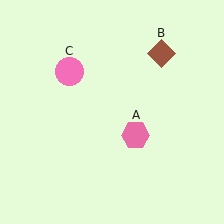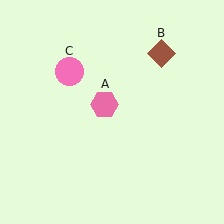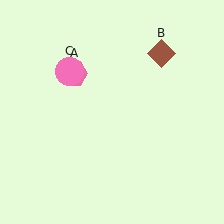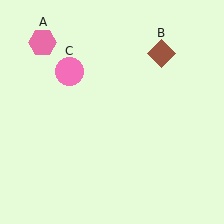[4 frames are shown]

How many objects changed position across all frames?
1 object changed position: pink hexagon (object A).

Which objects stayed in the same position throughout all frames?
Brown diamond (object B) and pink circle (object C) remained stationary.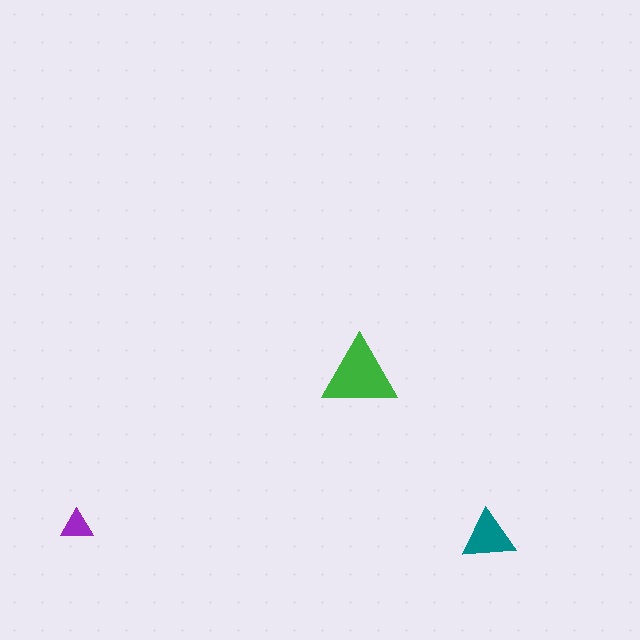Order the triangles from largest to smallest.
the green one, the teal one, the purple one.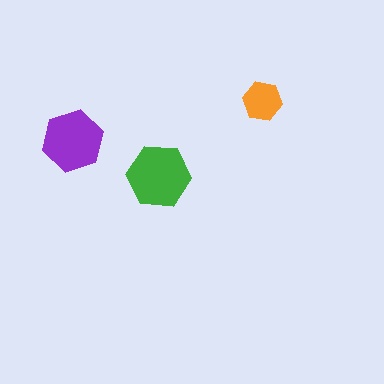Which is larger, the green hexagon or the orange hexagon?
The green one.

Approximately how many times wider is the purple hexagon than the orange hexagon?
About 1.5 times wider.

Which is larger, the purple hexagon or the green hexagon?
The green one.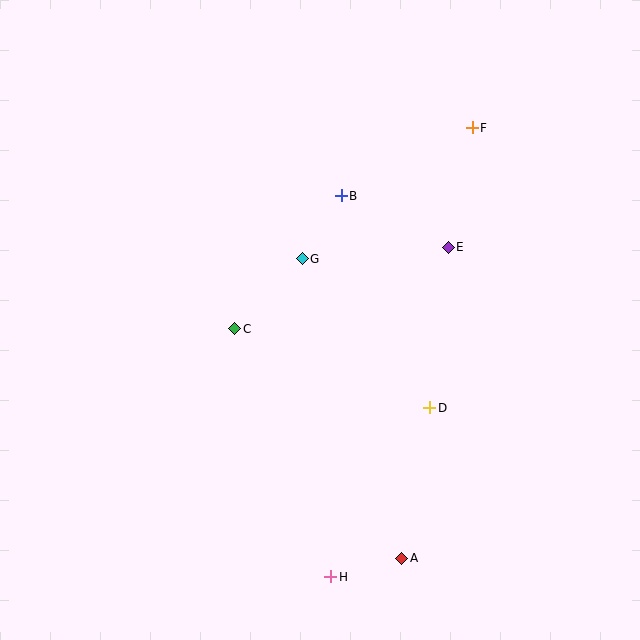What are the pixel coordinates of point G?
Point G is at (302, 259).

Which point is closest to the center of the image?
Point G at (302, 259) is closest to the center.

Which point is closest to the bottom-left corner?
Point H is closest to the bottom-left corner.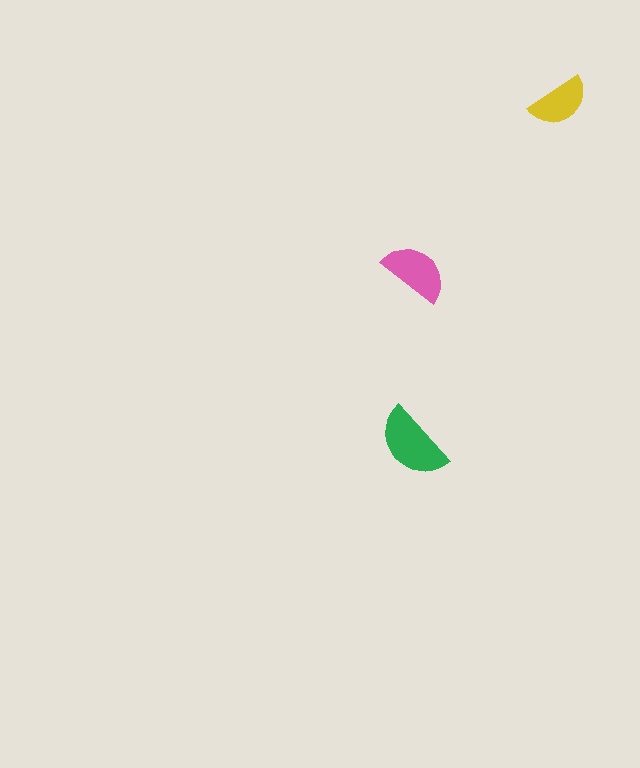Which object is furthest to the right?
The yellow semicircle is rightmost.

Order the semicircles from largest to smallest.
the green one, the pink one, the yellow one.